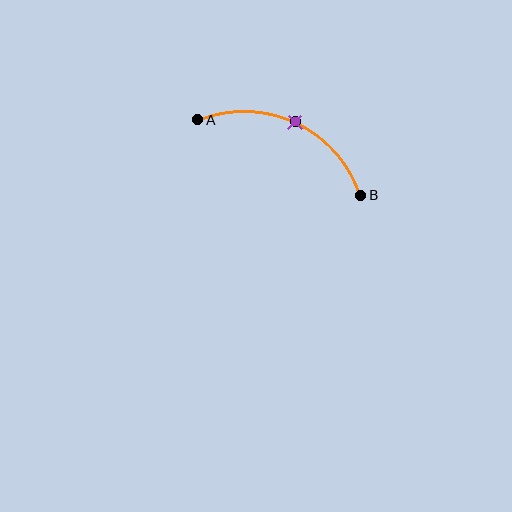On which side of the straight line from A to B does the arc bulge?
The arc bulges above the straight line connecting A and B.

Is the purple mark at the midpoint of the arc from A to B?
Yes. The purple mark lies on the arc at equal arc-length from both A and B — it is the arc midpoint.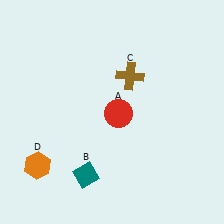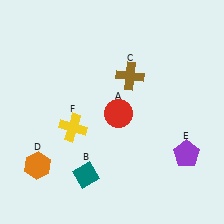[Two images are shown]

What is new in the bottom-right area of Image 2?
A purple pentagon (E) was added in the bottom-right area of Image 2.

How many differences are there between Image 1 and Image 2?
There are 2 differences between the two images.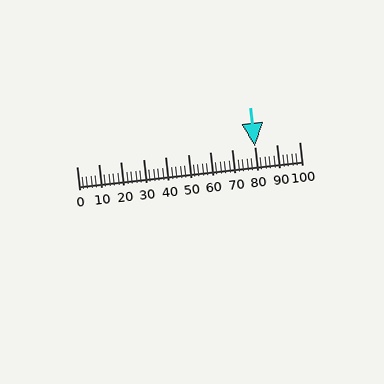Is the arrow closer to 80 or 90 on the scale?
The arrow is closer to 80.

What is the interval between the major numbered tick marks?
The major tick marks are spaced 10 units apart.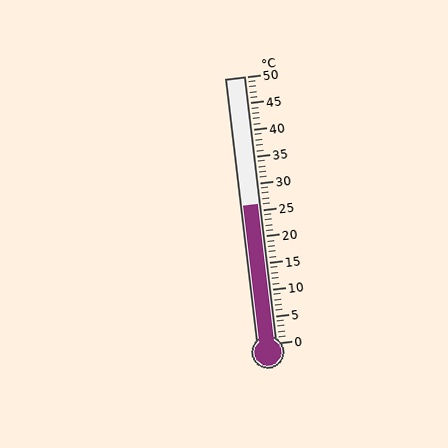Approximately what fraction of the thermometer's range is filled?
The thermometer is filled to approximately 50% of its range.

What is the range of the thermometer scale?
The thermometer scale ranges from 0°C to 50°C.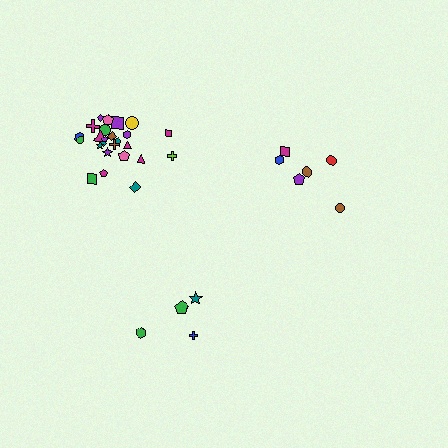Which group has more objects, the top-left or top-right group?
The top-left group.